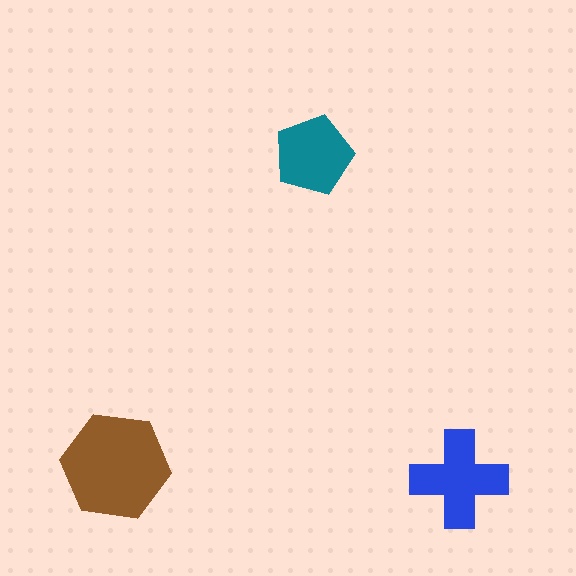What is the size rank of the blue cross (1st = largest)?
2nd.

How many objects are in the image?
There are 3 objects in the image.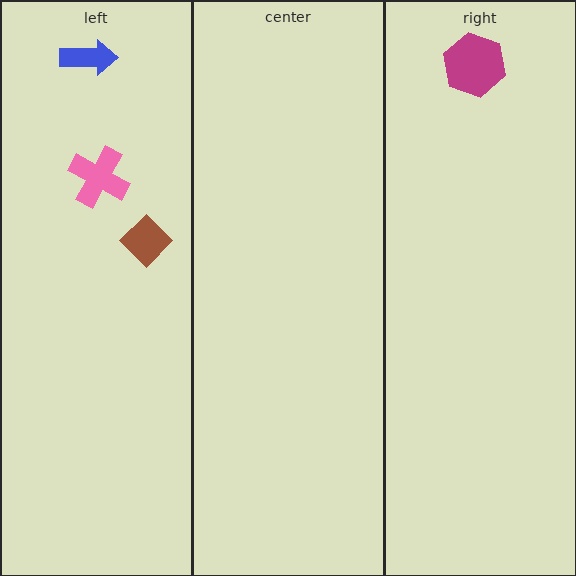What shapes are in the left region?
The brown diamond, the pink cross, the blue arrow.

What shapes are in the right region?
The magenta hexagon.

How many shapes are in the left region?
3.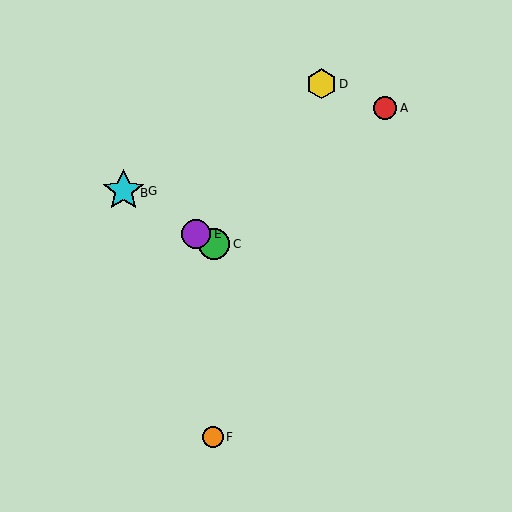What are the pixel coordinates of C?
Object C is at (214, 244).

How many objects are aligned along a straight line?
4 objects (B, C, E, G) are aligned along a straight line.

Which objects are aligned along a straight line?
Objects B, C, E, G are aligned along a straight line.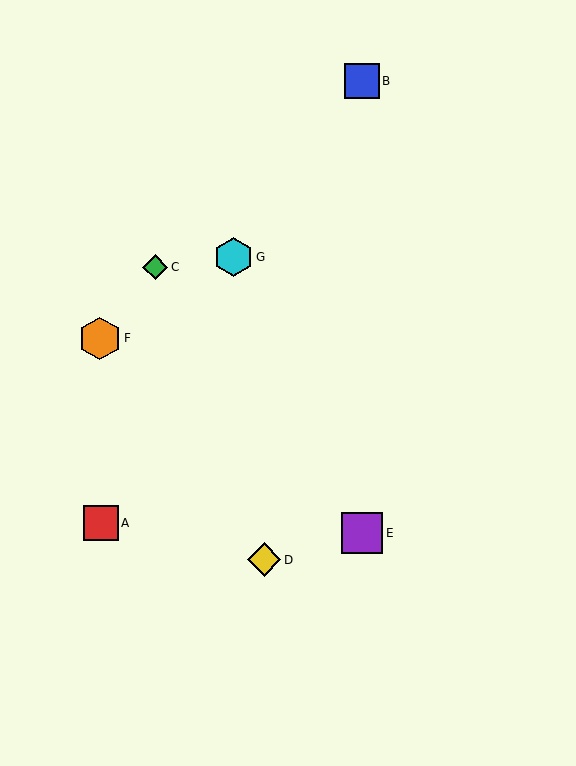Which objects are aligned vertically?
Objects B, E are aligned vertically.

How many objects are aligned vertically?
2 objects (B, E) are aligned vertically.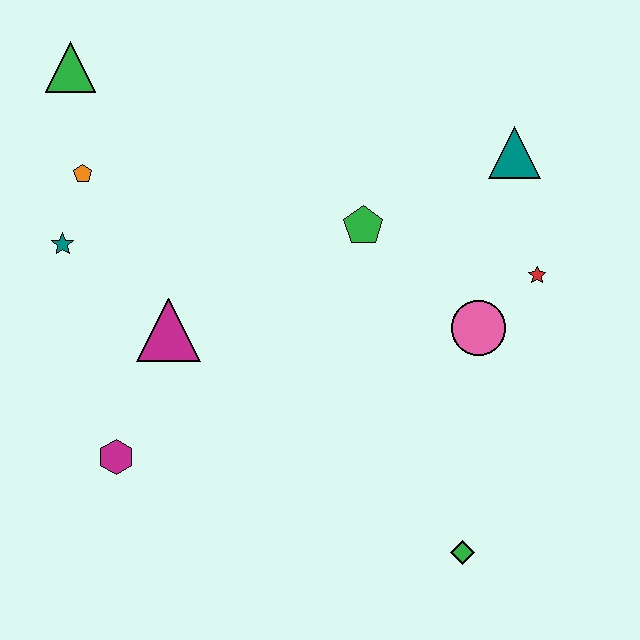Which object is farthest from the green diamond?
The green triangle is farthest from the green diamond.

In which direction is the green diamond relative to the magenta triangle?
The green diamond is to the right of the magenta triangle.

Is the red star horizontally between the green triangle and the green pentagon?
No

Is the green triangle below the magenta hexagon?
No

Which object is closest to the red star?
The pink circle is closest to the red star.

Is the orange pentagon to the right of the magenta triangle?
No